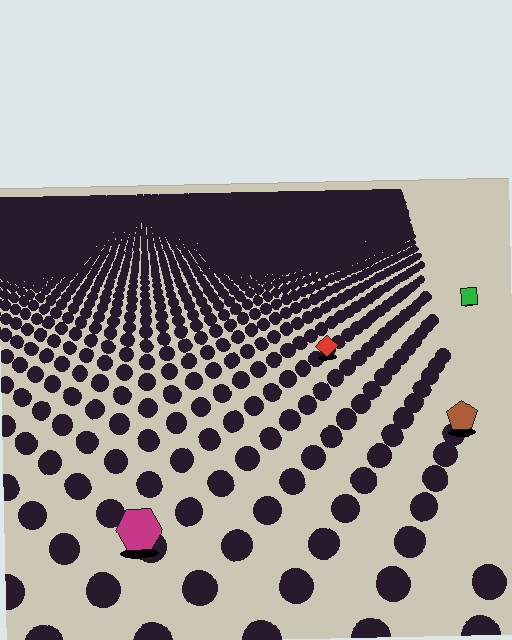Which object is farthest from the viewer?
The green square is farthest from the viewer. It appears smaller and the ground texture around it is denser.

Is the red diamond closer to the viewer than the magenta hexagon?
No. The magenta hexagon is closer — you can tell from the texture gradient: the ground texture is coarser near it.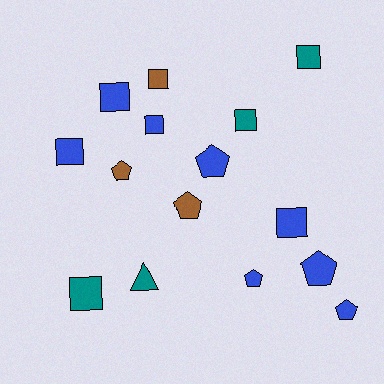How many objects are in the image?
There are 15 objects.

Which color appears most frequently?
Blue, with 8 objects.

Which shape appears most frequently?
Square, with 8 objects.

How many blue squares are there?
There are 4 blue squares.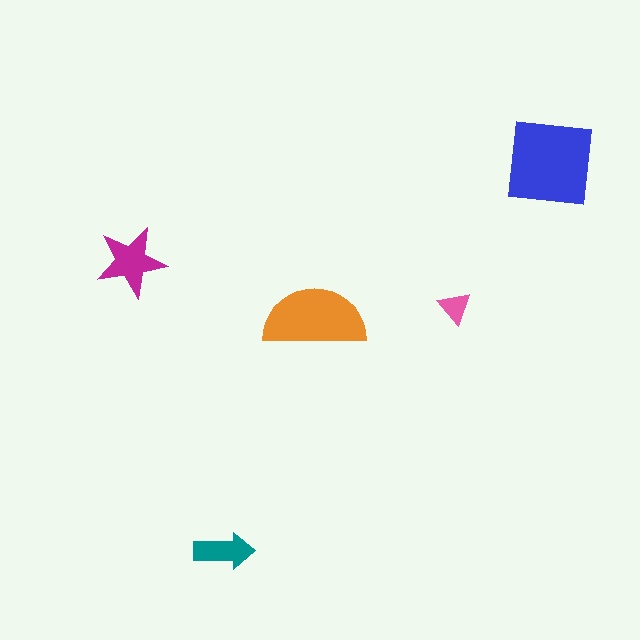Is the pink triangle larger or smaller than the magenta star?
Smaller.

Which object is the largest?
The blue square.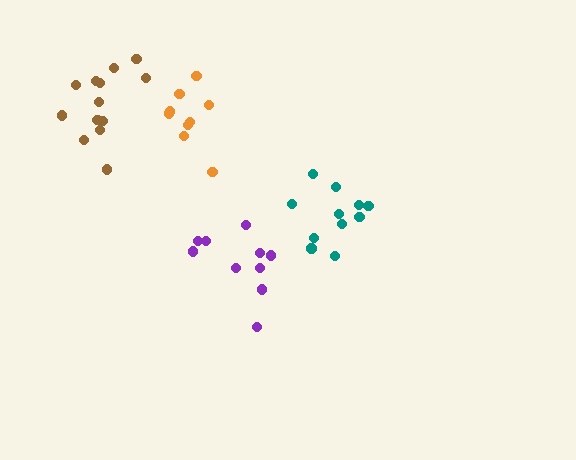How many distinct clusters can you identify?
There are 4 distinct clusters.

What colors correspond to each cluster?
The clusters are colored: brown, purple, teal, orange.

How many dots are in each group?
Group 1: 13 dots, Group 2: 10 dots, Group 3: 11 dots, Group 4: 9 dots (43 total).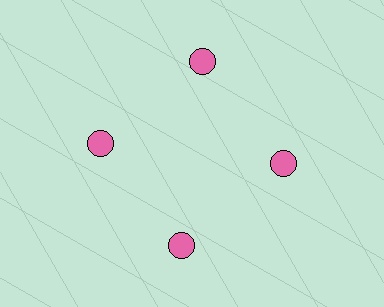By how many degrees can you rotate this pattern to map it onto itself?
The pattern maps onto itself every 90 degrees of rotation.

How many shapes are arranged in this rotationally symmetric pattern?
There are 4 shapes, arranged in 4 groups of 1.